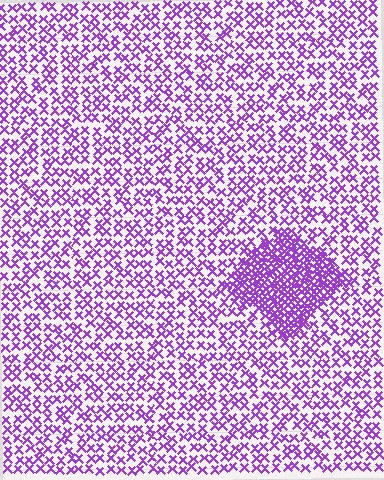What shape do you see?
I see a diamond.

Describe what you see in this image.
The image contains small purple elements arranged at two different densities. A diamond-shaped region is visible where the elements are more densely packed than the surrounding area.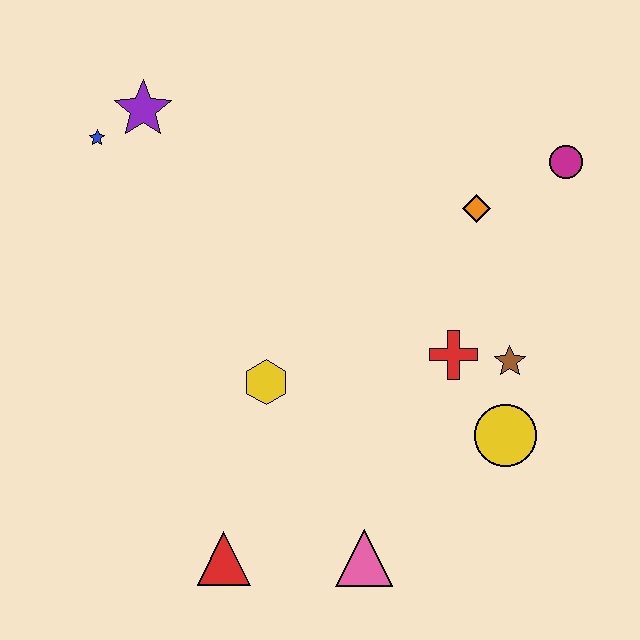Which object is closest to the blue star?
The purple star is closest to the blue star.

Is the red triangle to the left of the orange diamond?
Yes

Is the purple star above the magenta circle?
Yes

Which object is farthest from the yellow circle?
The blue star is farthest from the yellow circle.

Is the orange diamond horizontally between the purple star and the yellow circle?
Yes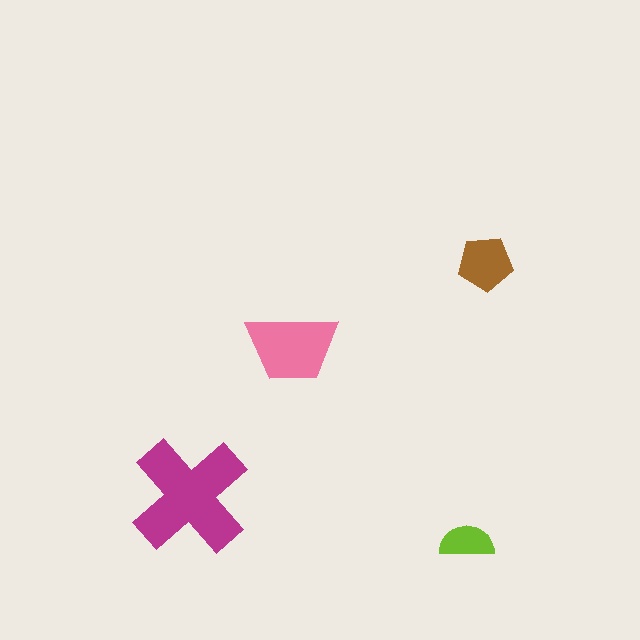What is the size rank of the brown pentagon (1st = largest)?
3rd.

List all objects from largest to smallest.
The magenta cross, the pink trapezoid, the brown pentagon, the lime semicircle.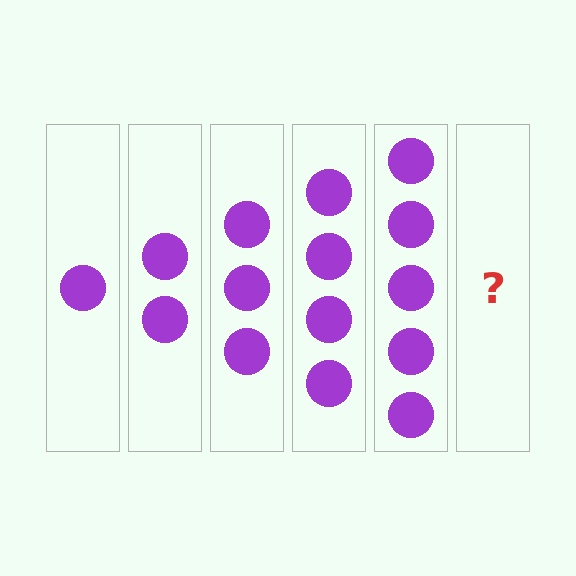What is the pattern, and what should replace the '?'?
The pattern is that each step adds one more circle. The '?' should be 6 circles.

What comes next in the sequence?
The next element should be 6 circles.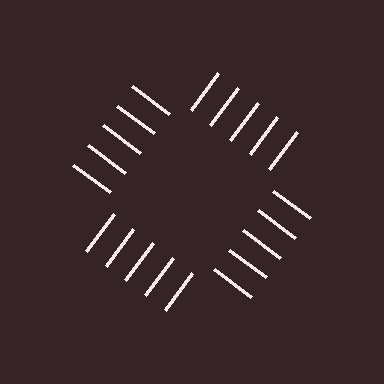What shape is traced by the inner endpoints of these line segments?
An illusory square — the line segments terminate on its edges but no continuous stroke is drawn.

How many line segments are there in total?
20 — 5 along each of the 4 edges.